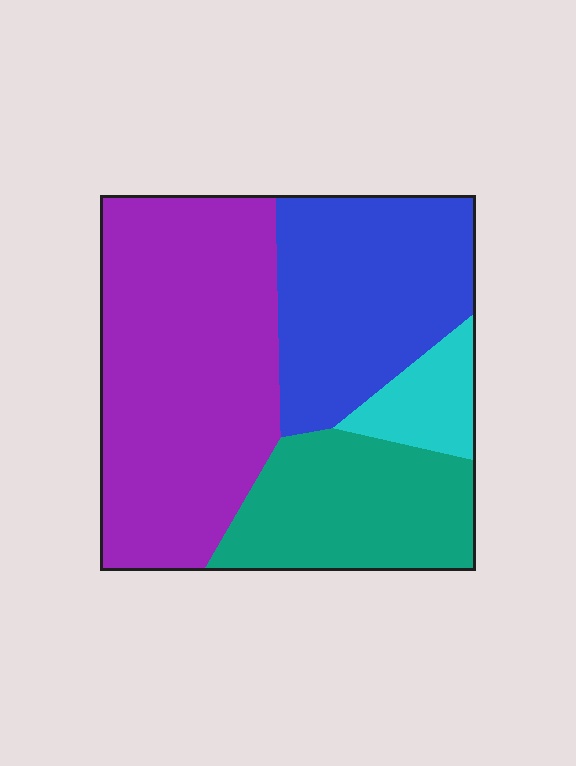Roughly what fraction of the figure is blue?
Blue covers roughly 25% of the figure.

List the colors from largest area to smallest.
From largest to smallest: purple, blue, teal, cyan.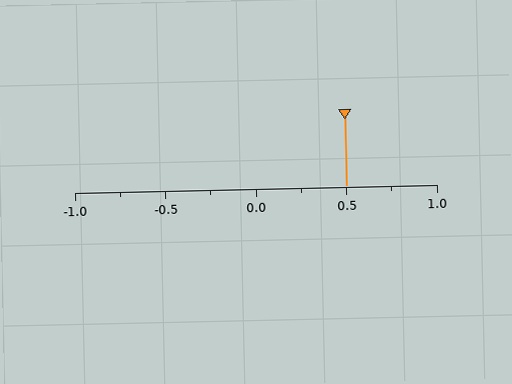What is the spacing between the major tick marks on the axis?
The major ticks are spaced 0.5 apart.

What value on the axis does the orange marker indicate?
The marker indicates approximately 0.5.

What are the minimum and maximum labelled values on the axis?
The axis runs from -1.0 to 1.0.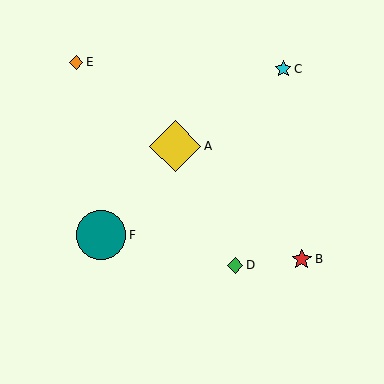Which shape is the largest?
The yellow diamond (labeled A) is the largest.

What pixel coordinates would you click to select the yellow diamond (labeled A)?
Click at (175, 146) to select the yellow diamond A.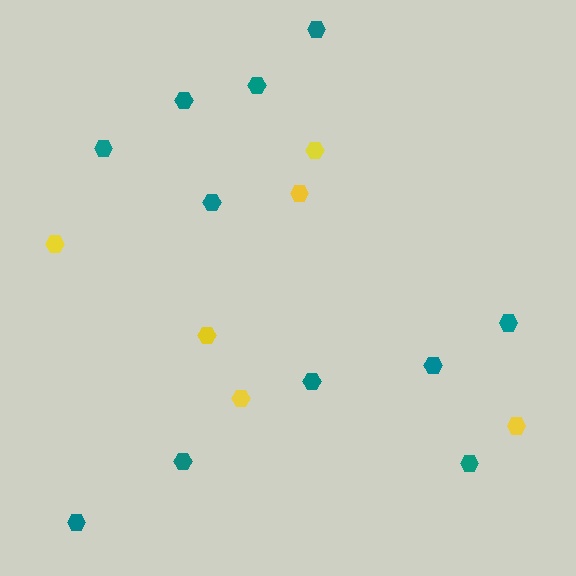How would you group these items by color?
There are 2 groups: one group of yellow hexagons (6) and one group of teal hexagons (11).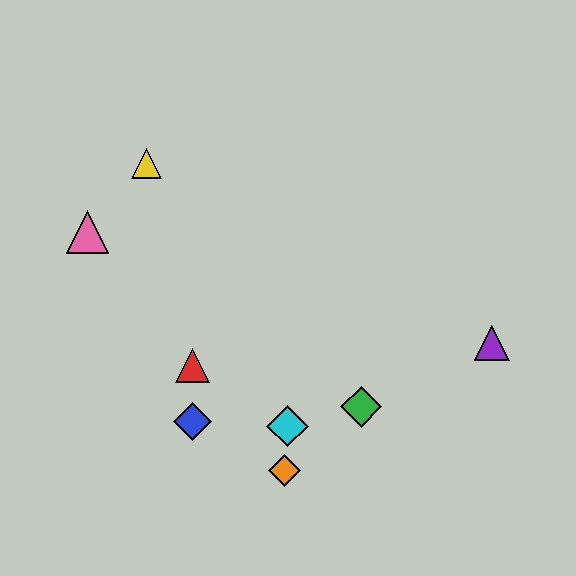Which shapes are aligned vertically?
The red triangle, the blue diamond are aligned vertically.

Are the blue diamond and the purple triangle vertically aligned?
No, the blue diamond is at x≈192 and the purple triangle is at x≈492.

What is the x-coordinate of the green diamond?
The green diamond is at x≈361.